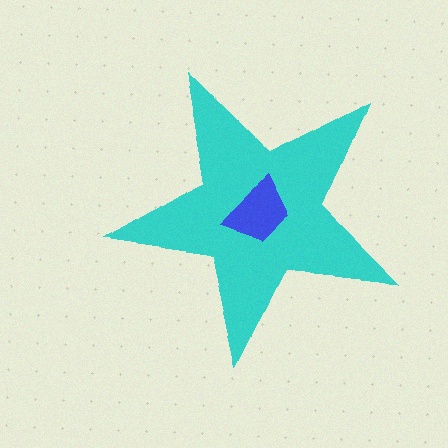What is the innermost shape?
The blue trapezoid.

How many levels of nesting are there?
2.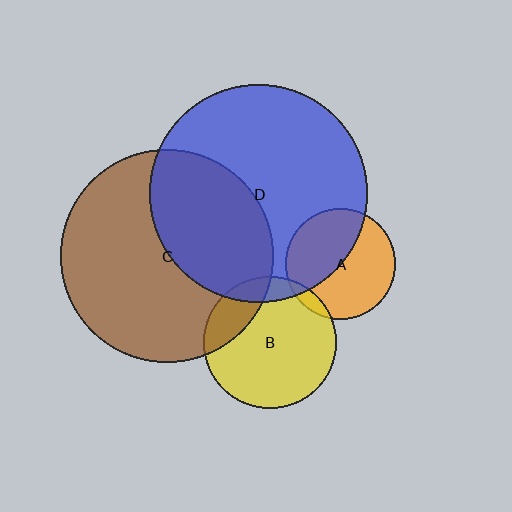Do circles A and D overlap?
Yes.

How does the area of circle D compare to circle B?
Approximately 2.7 times.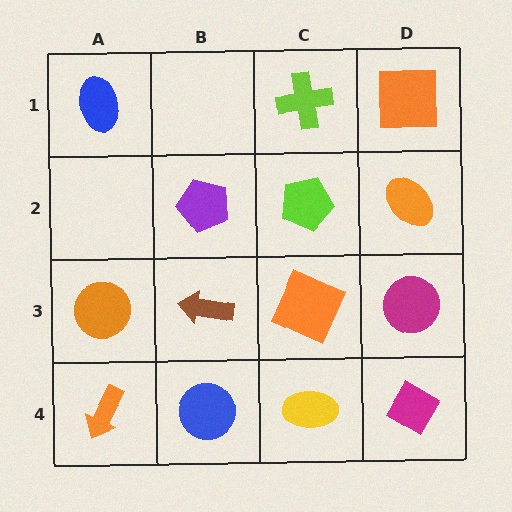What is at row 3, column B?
A brown arrow.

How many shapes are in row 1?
3 shapes.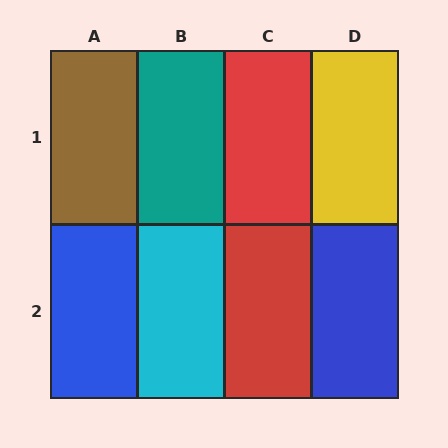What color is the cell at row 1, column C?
Red.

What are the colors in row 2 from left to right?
Blue, cyan, red, blue.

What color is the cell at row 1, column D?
Yellow.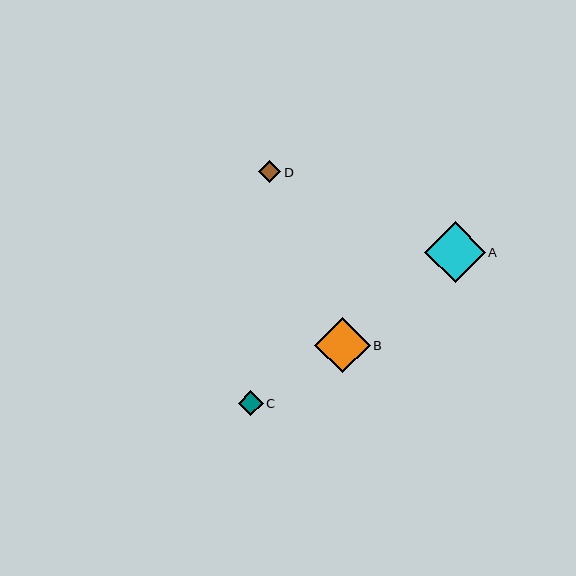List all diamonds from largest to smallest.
From largest to smallest: A, B, C, D.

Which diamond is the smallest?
Diamond D is the smallest with a size of approximately 23 pixels.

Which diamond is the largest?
Diamond A is the largest with a size of approximately 61 pixels.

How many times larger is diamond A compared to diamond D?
Diamond A is approximately 2.7 times the size of diamond D.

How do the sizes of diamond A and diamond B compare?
Diamond A and diamond B are approximately the same size.